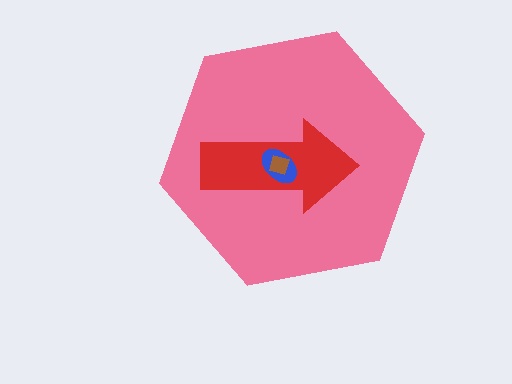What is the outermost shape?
The pink hexagon.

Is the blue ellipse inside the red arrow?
Yes.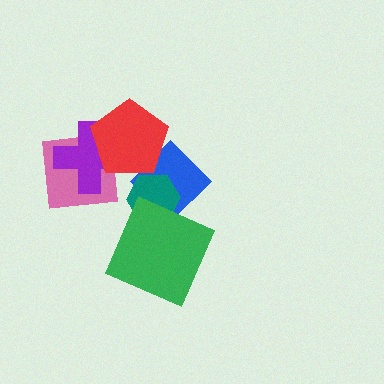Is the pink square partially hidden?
Yes, it is partially covered by another shape.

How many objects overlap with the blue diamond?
3 objects overlap with the blue diamond.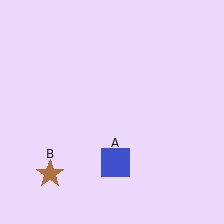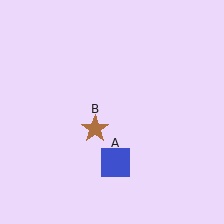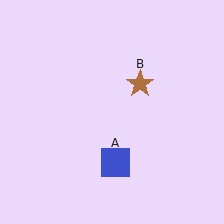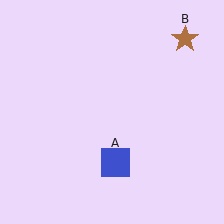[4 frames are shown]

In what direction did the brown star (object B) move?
The brown star (object B) moved up and to the right.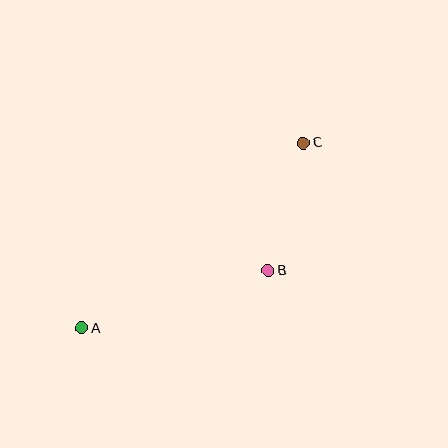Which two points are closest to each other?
Points B and C are closest to each other.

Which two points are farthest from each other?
Points A and C are farthest from each other.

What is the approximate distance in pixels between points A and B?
The distance between A and B is approximately 195 pixels.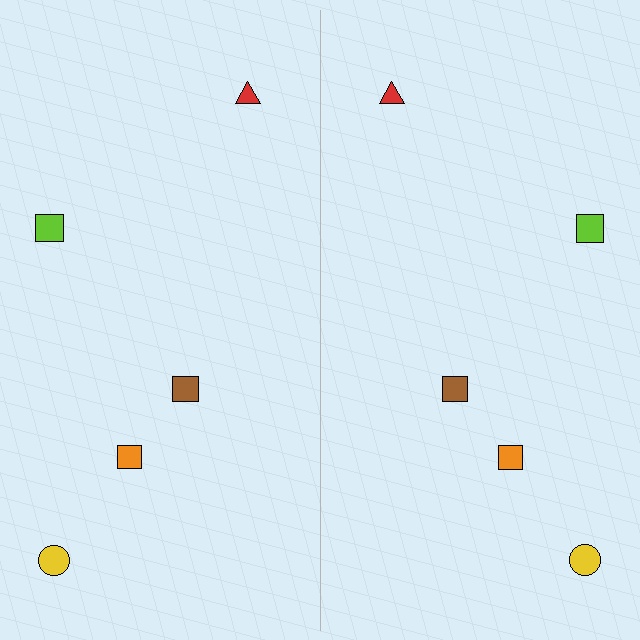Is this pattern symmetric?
Yes, this pattern has bilateral (reflection) symmetry.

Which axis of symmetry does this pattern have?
The pattern has a vertical axis of symmetry running through the center of the image.